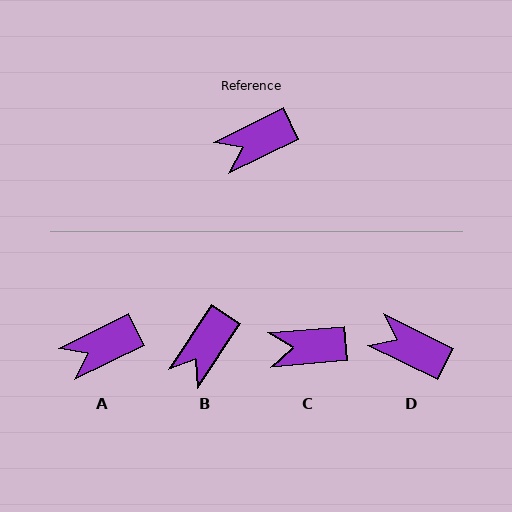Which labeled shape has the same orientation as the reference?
A.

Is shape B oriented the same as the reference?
No, it is off by about 30 degrees.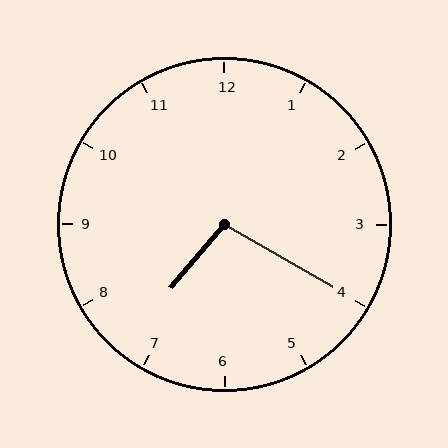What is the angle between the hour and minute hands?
Approximately 100 degrees.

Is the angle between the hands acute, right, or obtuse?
It is obtuse.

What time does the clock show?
7:20.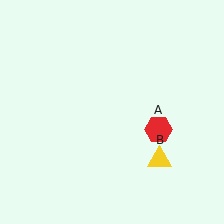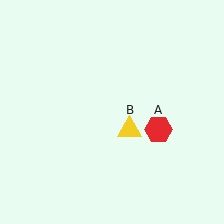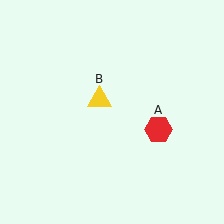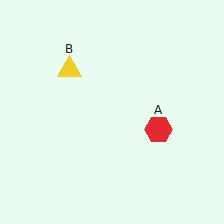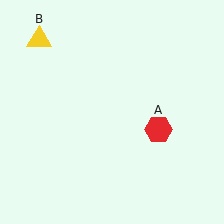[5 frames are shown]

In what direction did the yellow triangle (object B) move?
The yellow triangle (object B) moved up and to the left.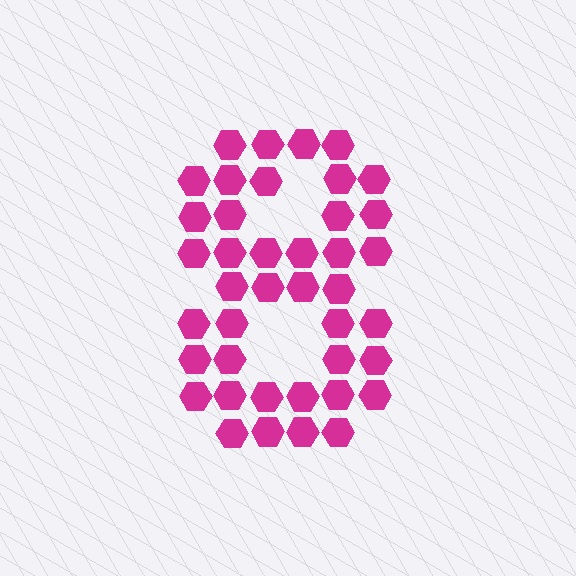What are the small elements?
The small elements are hexagons.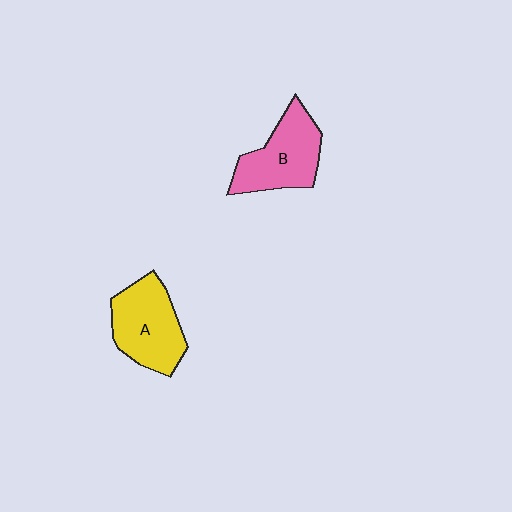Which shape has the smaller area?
Shape B (pink).